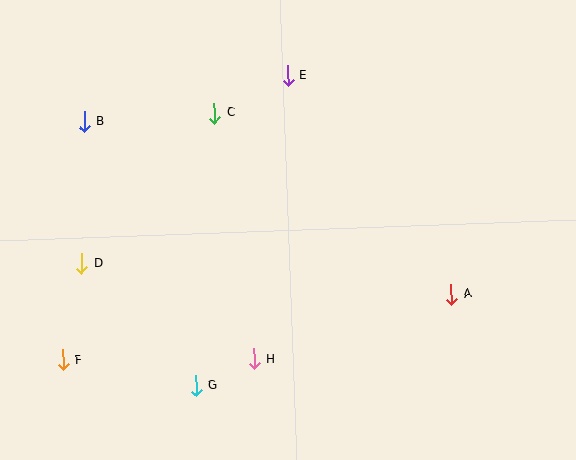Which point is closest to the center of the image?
Point H at (254, 359) is closest to the center.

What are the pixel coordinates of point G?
Point G is at (196, 386).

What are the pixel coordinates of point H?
Point H is at (254, 359).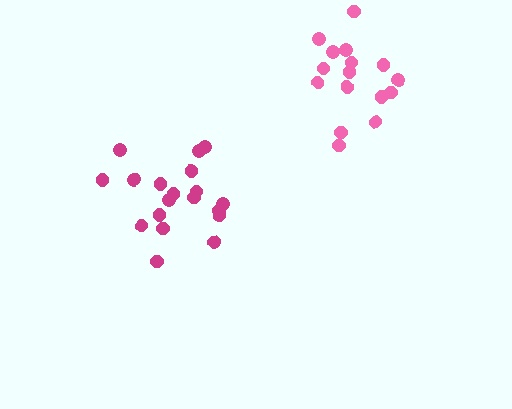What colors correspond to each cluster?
The clusters are colored: pink, magenta.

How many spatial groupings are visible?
There are 2 spatial groupings.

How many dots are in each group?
Group 1: 16 dots, Group 2: 19 dots (35 total).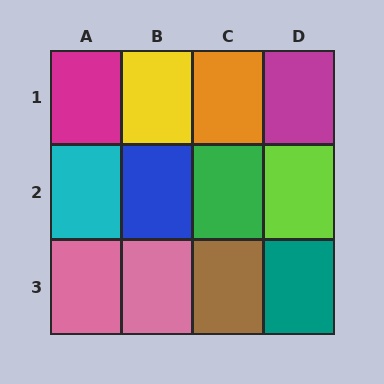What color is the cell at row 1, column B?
Yellow.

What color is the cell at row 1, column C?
Orange.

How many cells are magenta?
2 cells are magenta.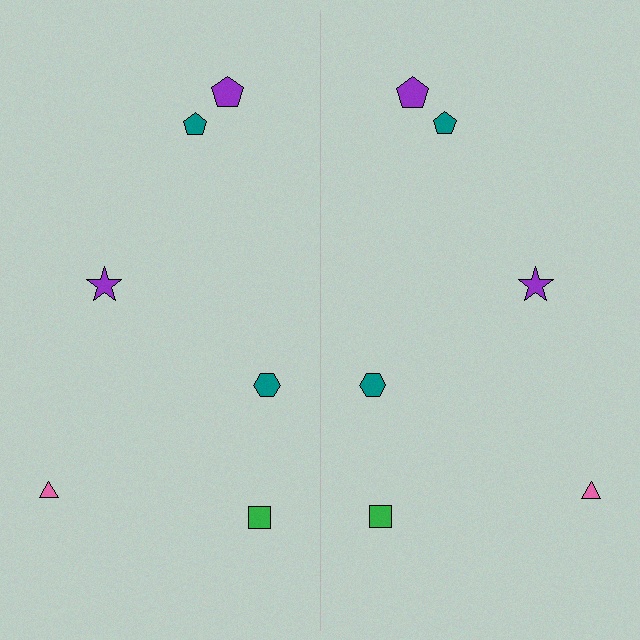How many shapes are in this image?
There are 12 shapes in this image.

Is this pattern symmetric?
Yes, this pattern has bilateral (reflection) symmetry.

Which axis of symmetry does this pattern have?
The pattern has a vertical axis of symmetry running through the center of the image.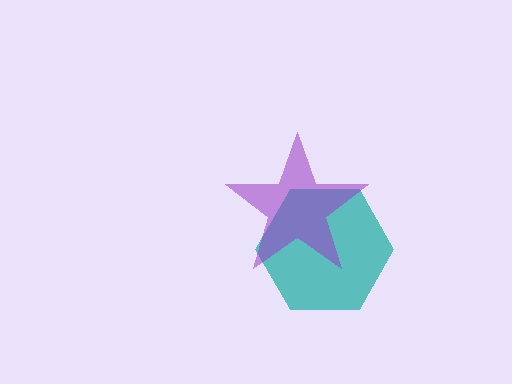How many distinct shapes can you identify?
There are 2 distinct shapes: a teal hexagon, a purple star.